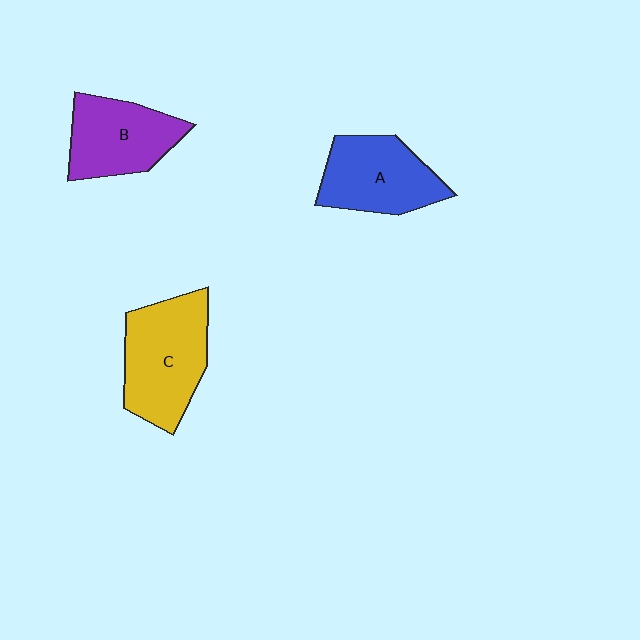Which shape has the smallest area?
Shape B (purple).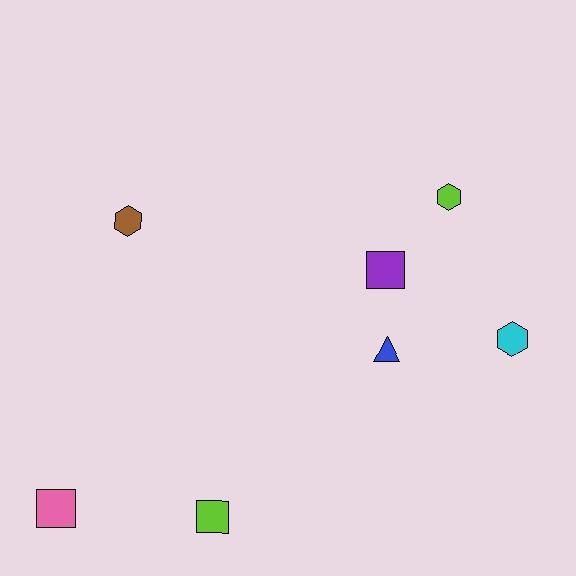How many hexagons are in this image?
There are 3 hexagons.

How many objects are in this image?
There are 7 objects.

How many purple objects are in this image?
There is 1 purple object.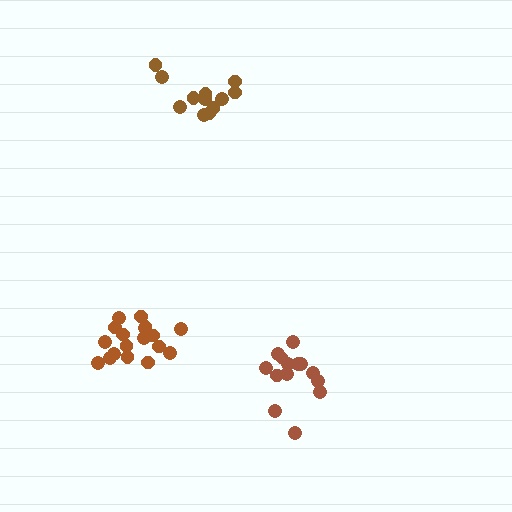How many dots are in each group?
Group 1: 18 dots, Group 2: 12 dots, Group 3: 14 dots (44 total).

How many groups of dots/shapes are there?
There are 3 groups.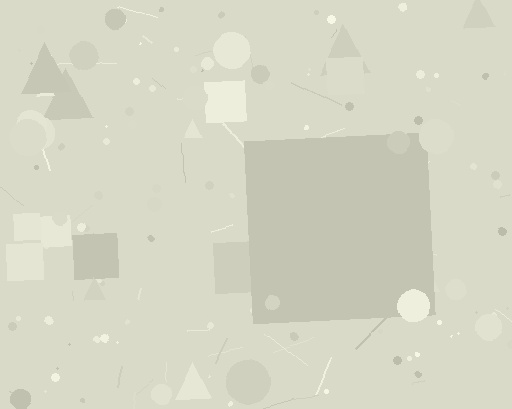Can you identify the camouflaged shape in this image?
The camouflaged shape is a square.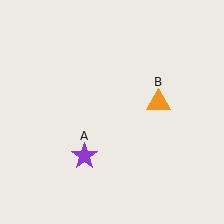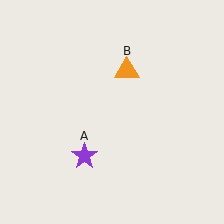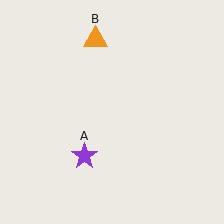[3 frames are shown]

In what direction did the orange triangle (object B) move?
The orange triangle (object B) moved up and to the left.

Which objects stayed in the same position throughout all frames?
Purple star (object A) remained stationary.